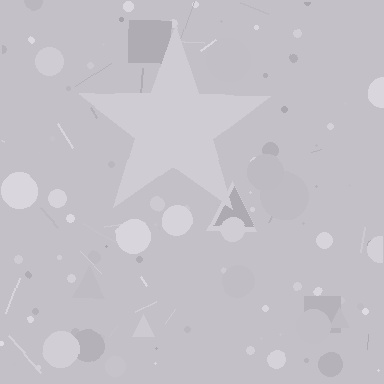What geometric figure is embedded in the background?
A star is embedded in the background.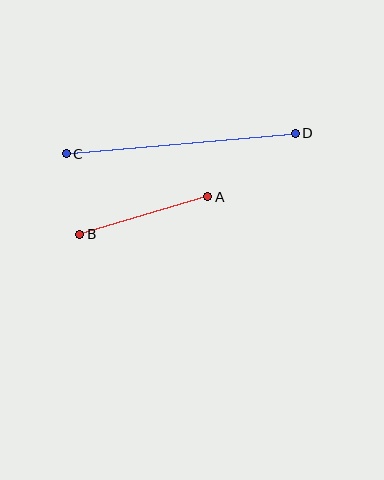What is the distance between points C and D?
The distance is approximately 230 pixels.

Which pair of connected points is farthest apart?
Points C and D are farthest apart.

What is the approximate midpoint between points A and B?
The midpoint is at approximately (144, 215) pixels.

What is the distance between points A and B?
The distance is approximately 133 pixels.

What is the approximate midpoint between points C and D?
The midpoint is at approximately (181, 143) pixels.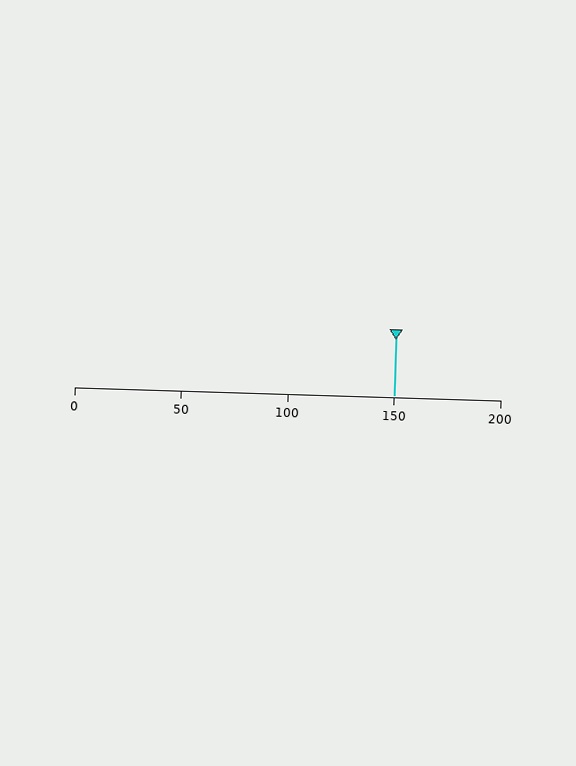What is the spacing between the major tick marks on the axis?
The major ticks are spaced 50 apart.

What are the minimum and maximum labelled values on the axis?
The axis runs from 0 to 200.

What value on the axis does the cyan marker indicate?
The marker indicates approximately 150.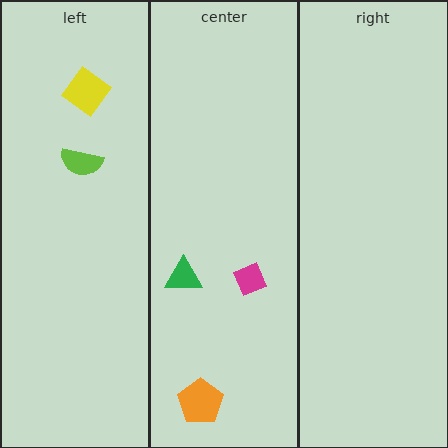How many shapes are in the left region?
2.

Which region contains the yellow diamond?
The left region.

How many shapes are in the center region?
3.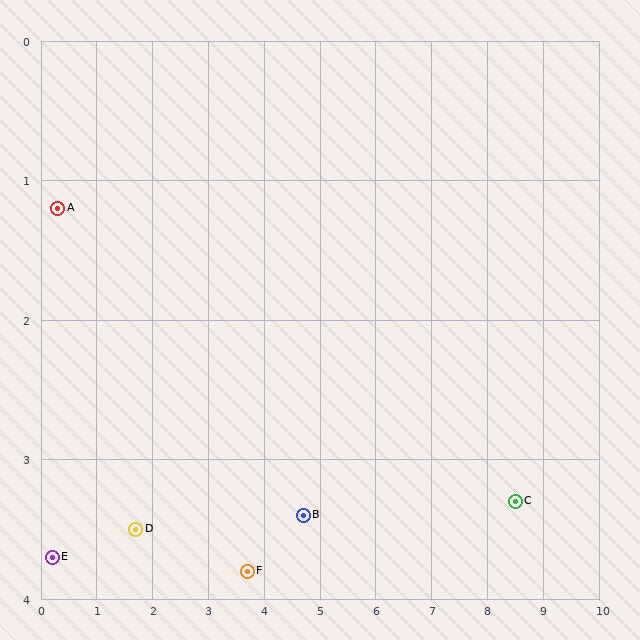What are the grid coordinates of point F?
Point F is at approximately (3.7, 3.8).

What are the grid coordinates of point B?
Point B is at approximately (4.7, 3.4).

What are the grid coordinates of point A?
Point A is at approximately (0.3, 1.2).